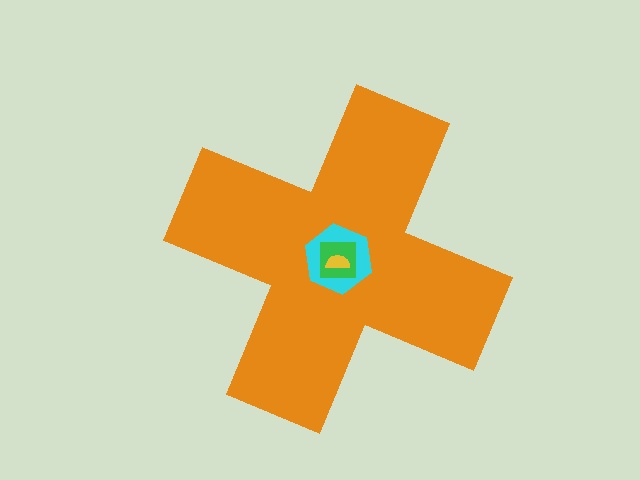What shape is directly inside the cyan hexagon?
The green square.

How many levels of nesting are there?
4.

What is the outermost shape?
The orange cross.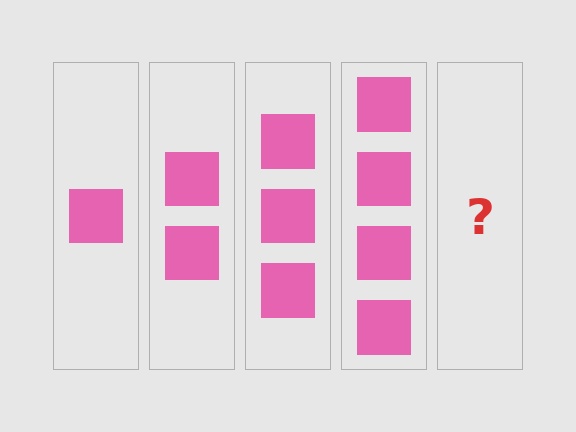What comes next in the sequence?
The next element should be 5 squares.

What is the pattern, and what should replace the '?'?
The pattern is that each step adds one more square. The '?' should be 5 squares.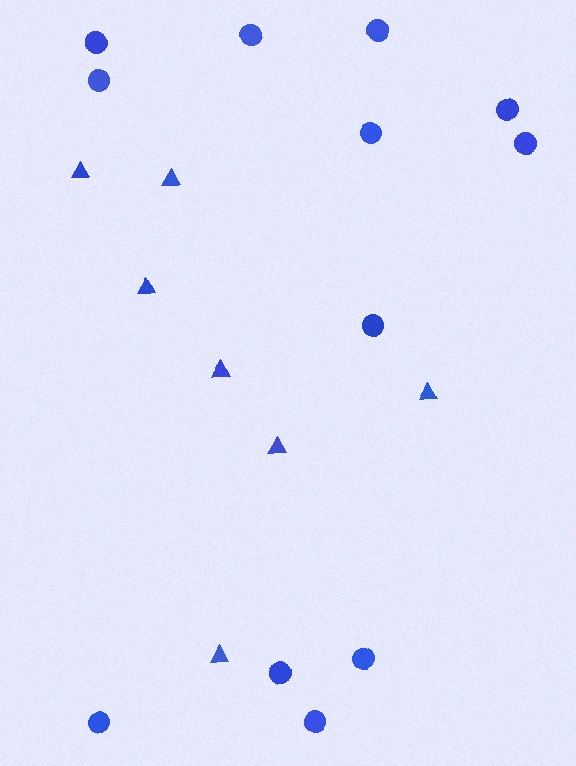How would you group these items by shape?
There are 2 groups: one group of triangles (7) and one group of circles (12).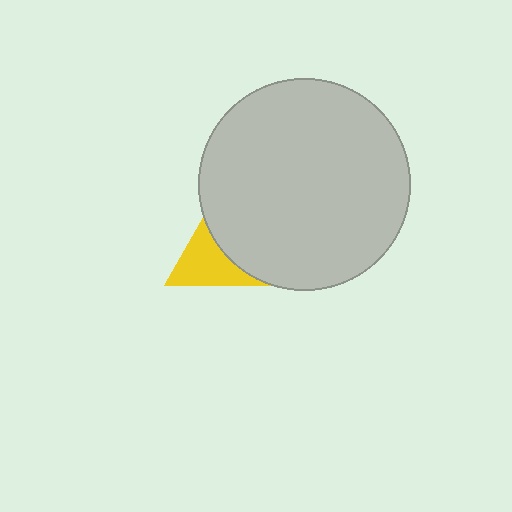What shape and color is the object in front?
The object in front is a light gray circle.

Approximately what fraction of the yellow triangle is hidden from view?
Roughly 48% of the yellow triangle is hidden behind the light gray circle.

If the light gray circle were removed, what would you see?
You would see the complete yellow triangle.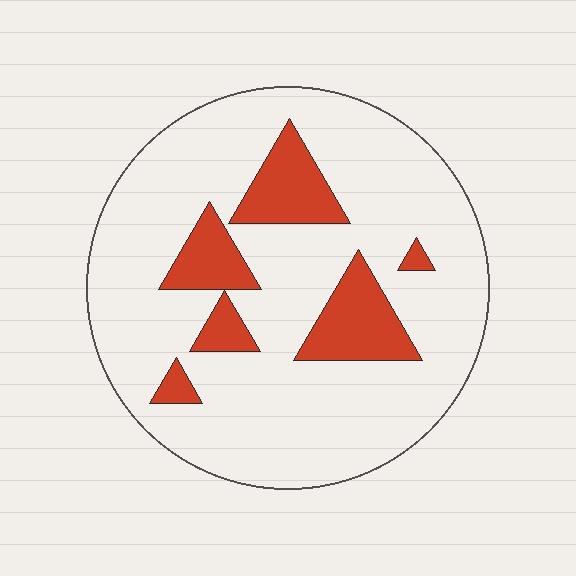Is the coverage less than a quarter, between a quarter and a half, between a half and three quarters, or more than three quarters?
Less than a quarter.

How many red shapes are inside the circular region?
6.